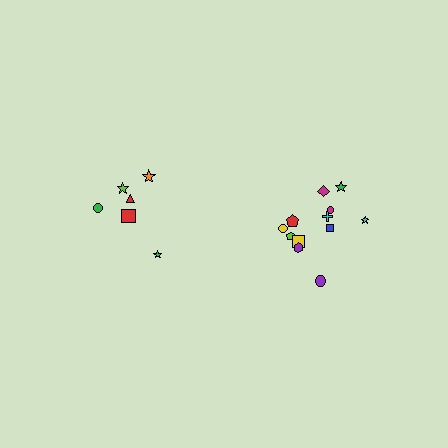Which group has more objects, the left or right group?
The right group.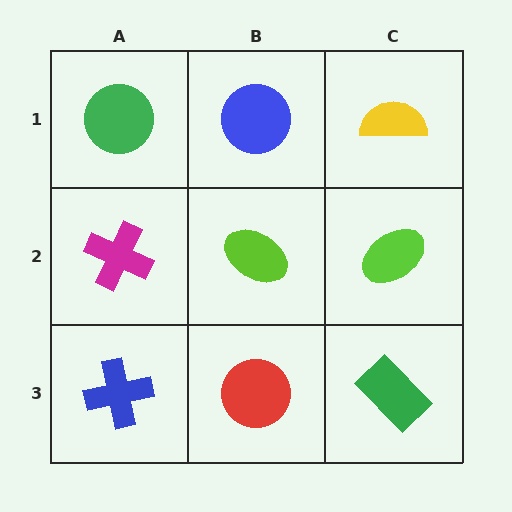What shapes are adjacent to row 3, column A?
A magenta cross (row 2, column A), a red circle (row 3, column B).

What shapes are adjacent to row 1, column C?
A lime ellipse (row 2, column C), a blue circle (row 1, column B).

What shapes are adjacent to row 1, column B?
A lime ellipse (row 2, column B), a green circle (row 1, column A), a yellow semicircle (row 1, column C).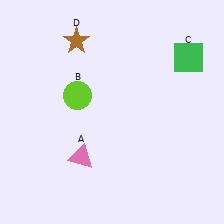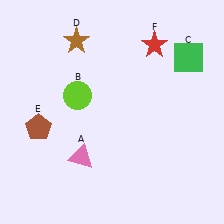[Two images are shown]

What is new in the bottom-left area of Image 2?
A brown pentagon (E) was added in the bottom-left area of Image 2.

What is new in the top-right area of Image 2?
A red star (F) was added in the top-right area of Image 2.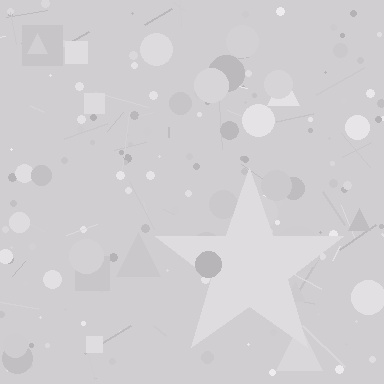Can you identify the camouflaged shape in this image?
The camouflaged shape is a star.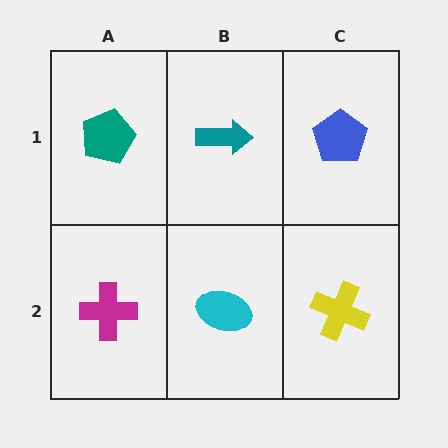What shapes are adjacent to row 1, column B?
A cyan ellipse (row 2, column B), a teal pentagon (row 1, column A), a blue pentagon (row 1, column C).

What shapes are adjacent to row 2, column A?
A teal pentagon (row 1, column A), a cyan ellipse (row 2, column B).